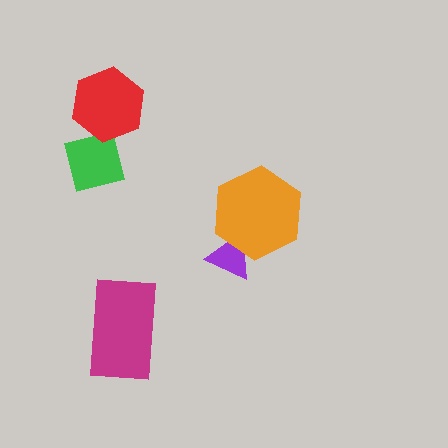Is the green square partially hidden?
Yes, it is partially covered by another shape.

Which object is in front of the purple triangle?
The orange hexagon is in front of the purple triangle.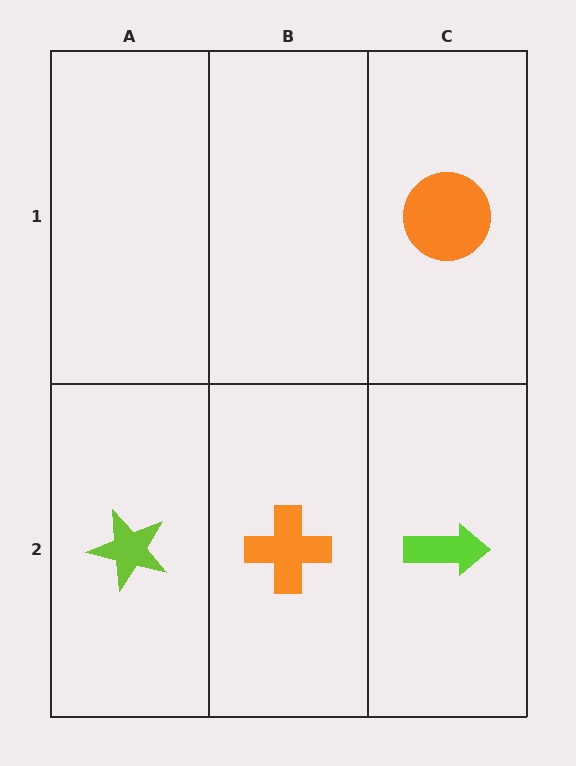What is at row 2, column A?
A lime star.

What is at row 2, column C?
A lime arrow.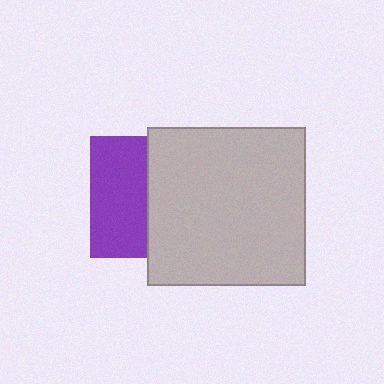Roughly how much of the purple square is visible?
About half of it is visible (roughly 48%).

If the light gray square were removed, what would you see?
You would see the complete purple square.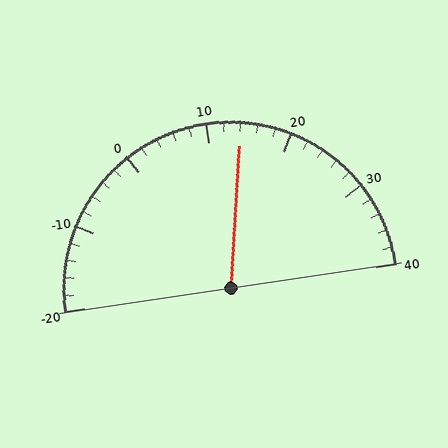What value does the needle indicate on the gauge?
The needle indicates approximately 14.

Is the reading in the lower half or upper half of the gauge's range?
The reading is in the upper half of the range (-20 to 40).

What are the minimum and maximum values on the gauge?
The gauge ranges from -20 to 40.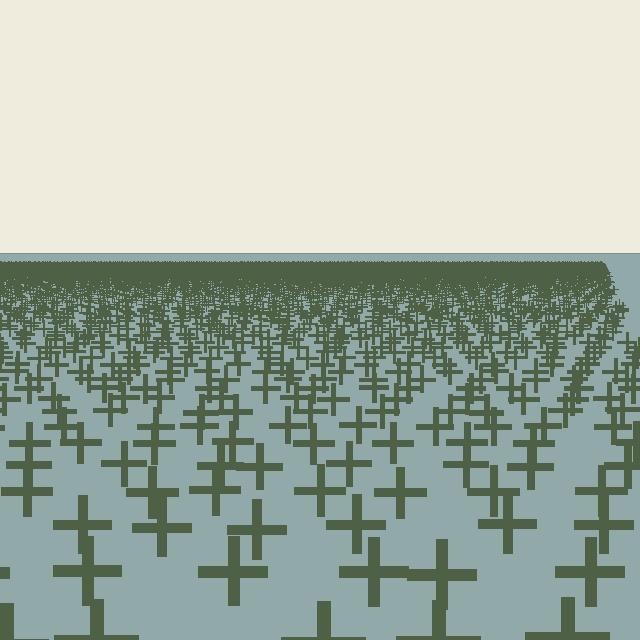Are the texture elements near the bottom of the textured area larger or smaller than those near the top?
Larger. Near the bottom, elements are closer to the viewer and appear at a bigger on-screen size.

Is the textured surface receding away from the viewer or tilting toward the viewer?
The surface is receding away from the viewer. Texture elements get smaller and denser toward the top.